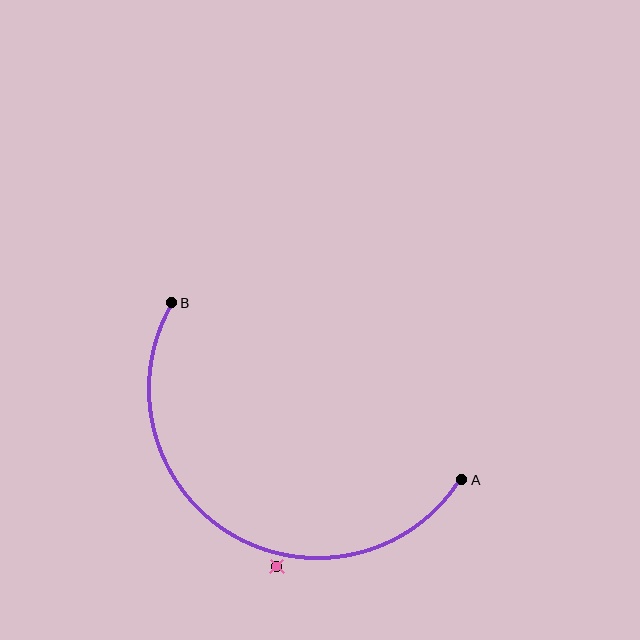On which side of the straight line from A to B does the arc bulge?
The arc bulges below the straight line connecting A and B.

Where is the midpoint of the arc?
The arc midpoint is the point on the curve farthest from the straight line joining A and B. It sits below that line.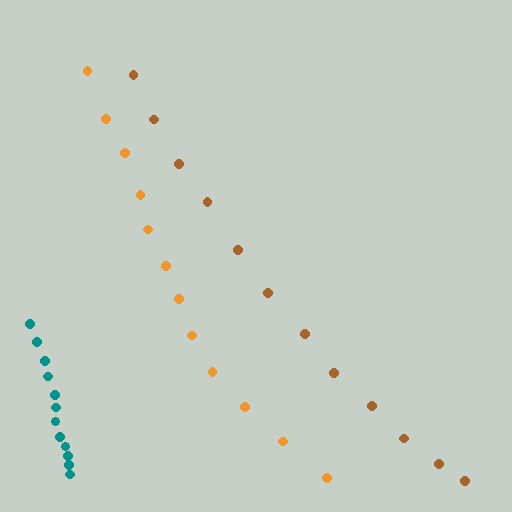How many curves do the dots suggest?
There are 3 distinct paths.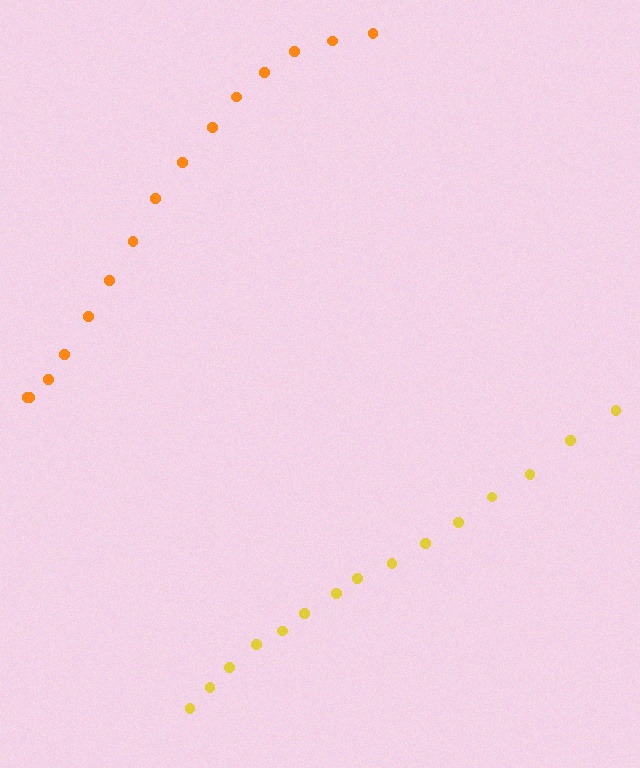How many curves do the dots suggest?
There are 2 distinct paths.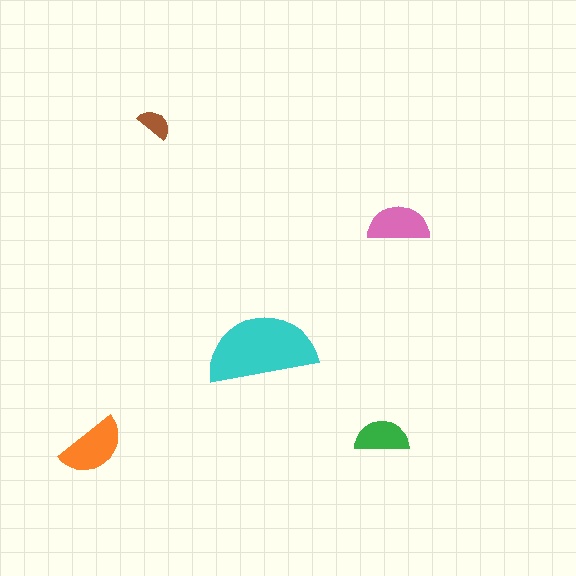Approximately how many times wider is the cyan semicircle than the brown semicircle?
About 3 times wider.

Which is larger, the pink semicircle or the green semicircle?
The pink one.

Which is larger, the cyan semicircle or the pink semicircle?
The cyan one.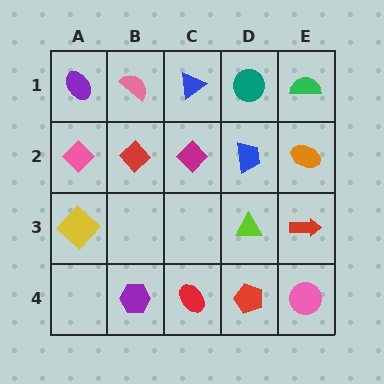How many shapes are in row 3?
3 shapes.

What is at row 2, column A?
A pink diamond.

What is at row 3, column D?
A lime triangle.